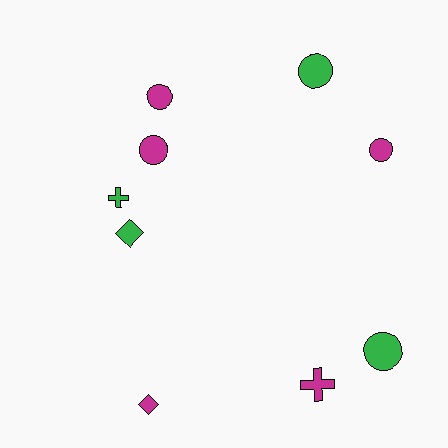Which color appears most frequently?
Magenta, with 5 objects.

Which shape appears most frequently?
Circle, with 5 objects.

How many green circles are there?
There are 2 green circles.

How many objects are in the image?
There are 9 objects.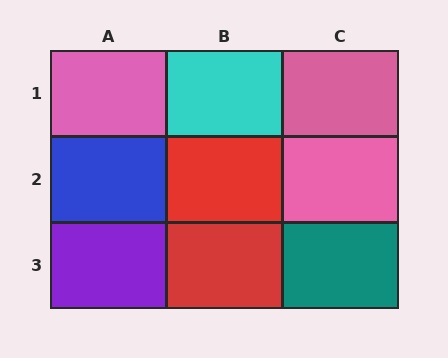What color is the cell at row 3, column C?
Teal.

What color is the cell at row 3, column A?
Purple.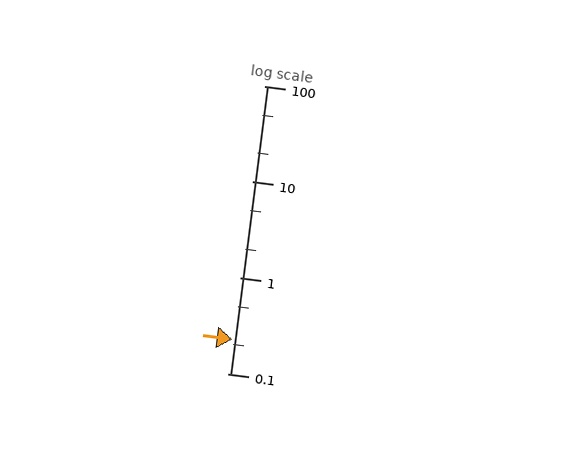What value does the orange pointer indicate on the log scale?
The pointer indicates approximately 0.23.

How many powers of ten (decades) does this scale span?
The scale spans 3 decades, from 0.1 to 100.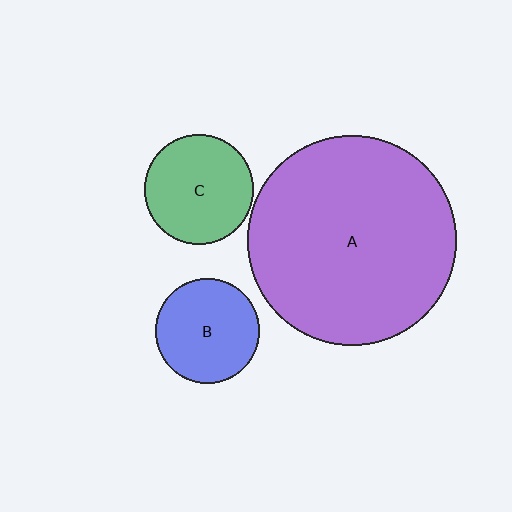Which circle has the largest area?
Circle A (purple).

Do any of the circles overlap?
No, none of the circles overlap.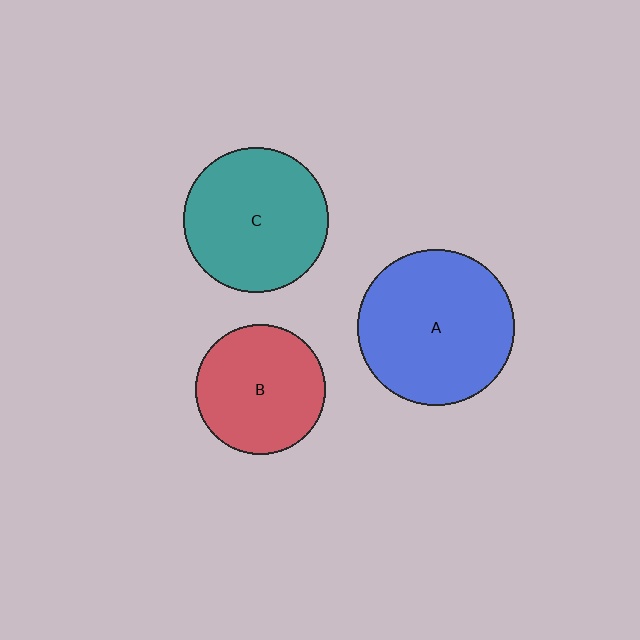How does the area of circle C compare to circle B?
Approximately 1.2 times.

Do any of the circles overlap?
No, none of the circles overlap.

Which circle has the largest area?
Circle A (blue).